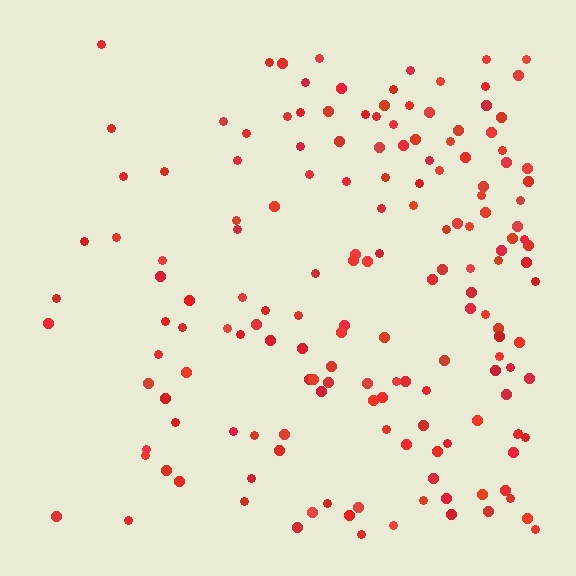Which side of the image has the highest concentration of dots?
The right.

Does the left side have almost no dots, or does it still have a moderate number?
Still a moderate number, just noticeably fewer than the right.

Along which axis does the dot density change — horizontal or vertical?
Horizontal.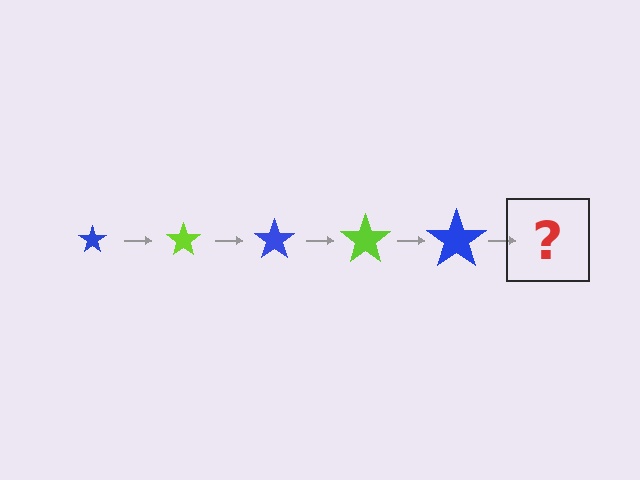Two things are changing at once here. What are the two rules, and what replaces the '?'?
The two rules are that the star grows larger each step and the color cycles through blue and lime. The '?' should be a lime star, larger than the previous one.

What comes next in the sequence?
The next element should be a lime star, larger than the previous one.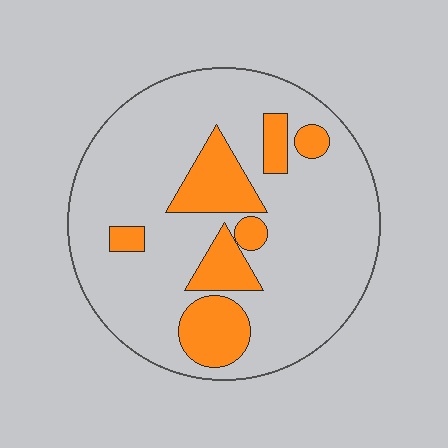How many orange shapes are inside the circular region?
7.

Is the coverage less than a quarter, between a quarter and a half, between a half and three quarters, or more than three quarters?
Less than a quarter.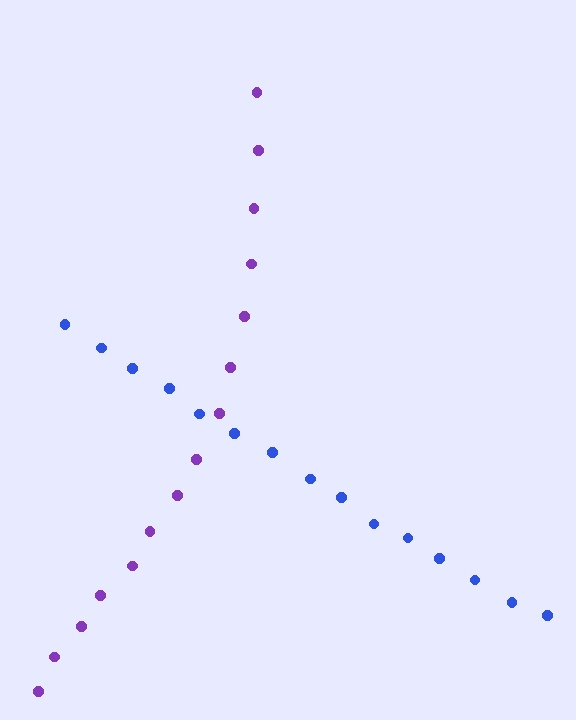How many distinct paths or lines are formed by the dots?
There are 2 distinct paths.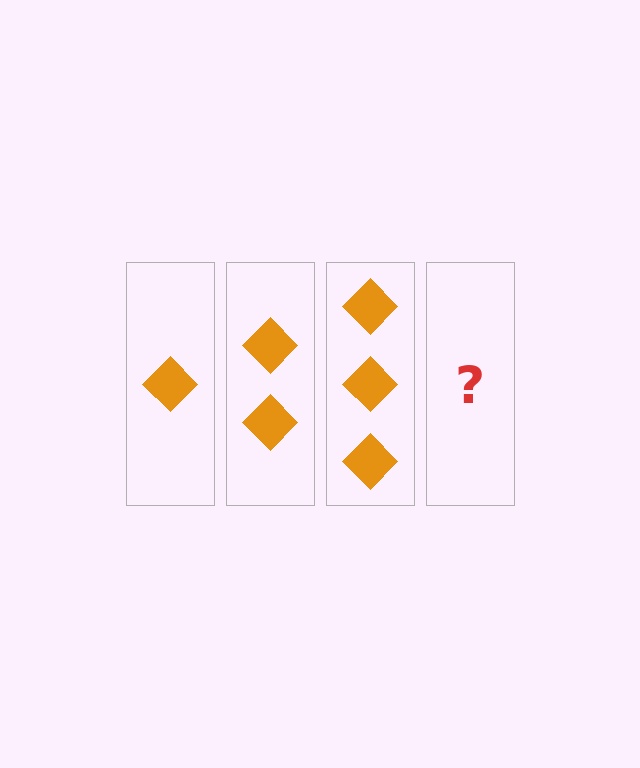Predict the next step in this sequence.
The next step is 4 diamonds.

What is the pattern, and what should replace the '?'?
The pattern is that each step adds one more diamond. The '?' should be 4 diamonds.